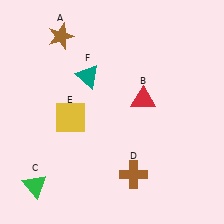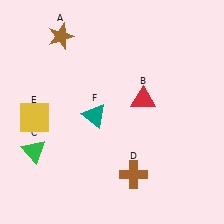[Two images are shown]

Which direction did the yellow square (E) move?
The yellow square (E) moved left.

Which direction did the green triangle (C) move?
The green triangle (C) moved up.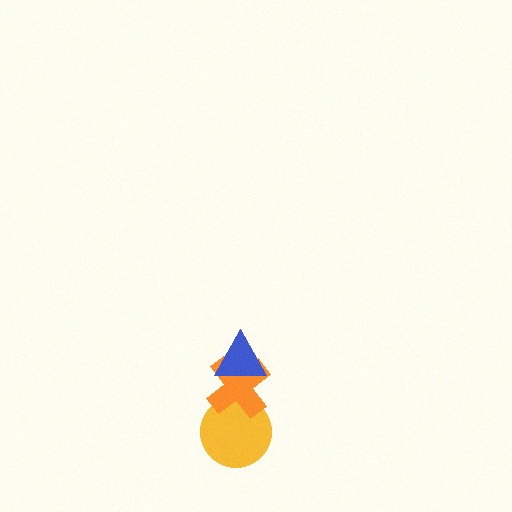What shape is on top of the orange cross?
The blue triangle is on top of the orange cross.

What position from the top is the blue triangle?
The blue triangle is 1st from the top.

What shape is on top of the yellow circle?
The orange cross is on top of the yellow circle.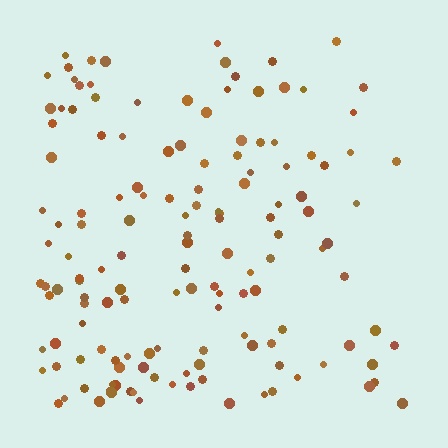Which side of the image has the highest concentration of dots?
The left.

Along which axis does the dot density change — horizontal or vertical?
Horizontal.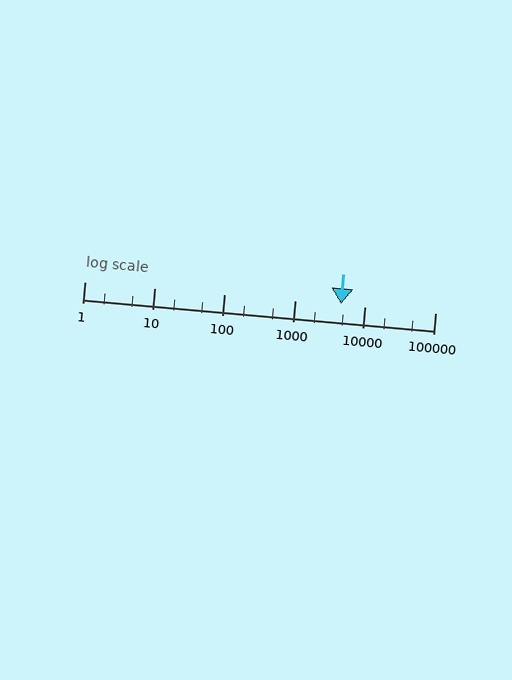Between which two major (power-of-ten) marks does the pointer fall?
The pointer is between 1000 and 10000.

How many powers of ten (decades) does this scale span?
The scale spans 5 decades, from 1 to 100000.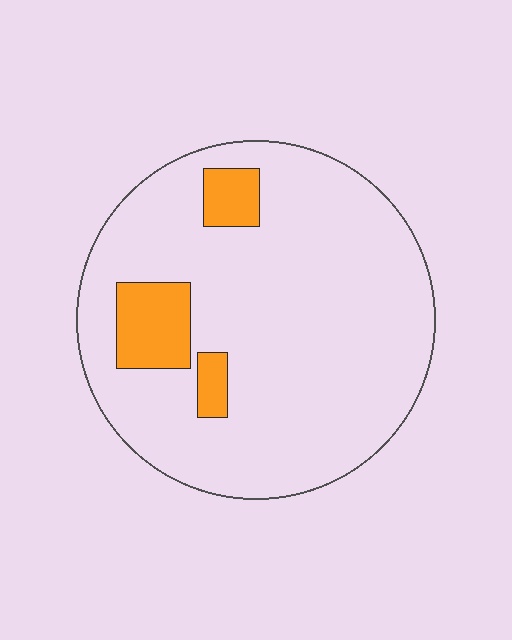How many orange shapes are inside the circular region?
3.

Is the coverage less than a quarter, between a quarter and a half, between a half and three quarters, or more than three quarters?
Less than a quarter.